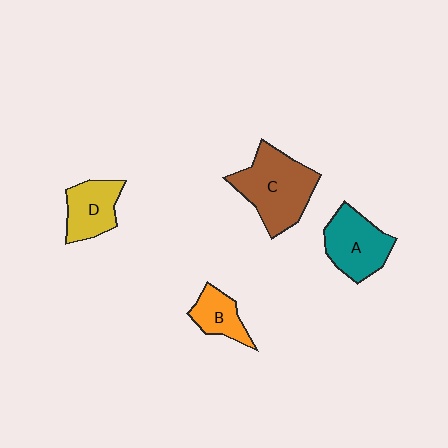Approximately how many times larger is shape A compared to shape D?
Approximately 1.3 times.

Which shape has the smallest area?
Shape B (orange).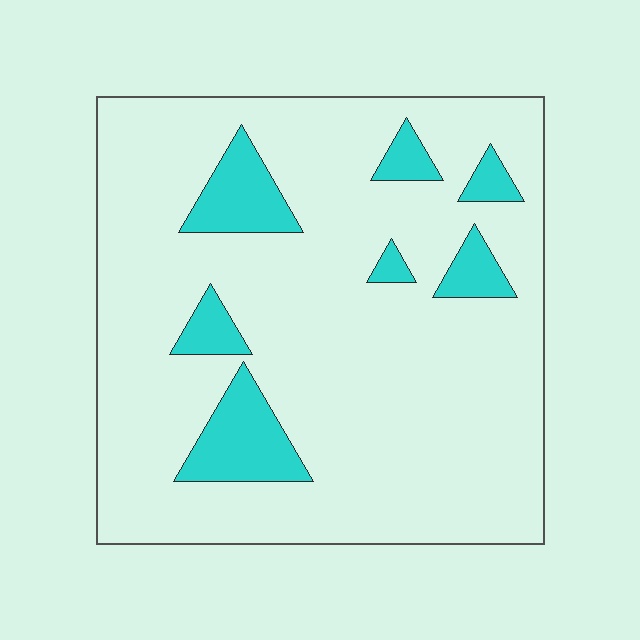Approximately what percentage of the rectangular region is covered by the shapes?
Approximately 15%.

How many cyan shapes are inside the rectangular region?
7.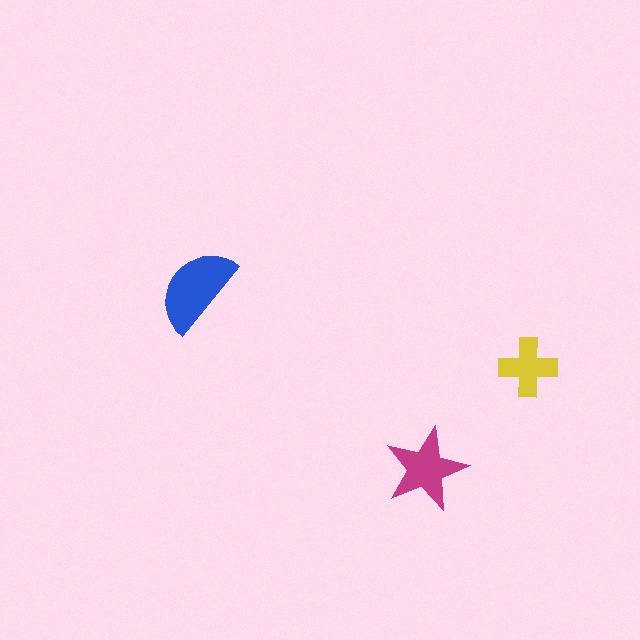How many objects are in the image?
There are 3 objects in the image.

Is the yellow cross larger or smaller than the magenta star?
Smaller.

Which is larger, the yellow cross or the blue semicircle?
The blue semicircle.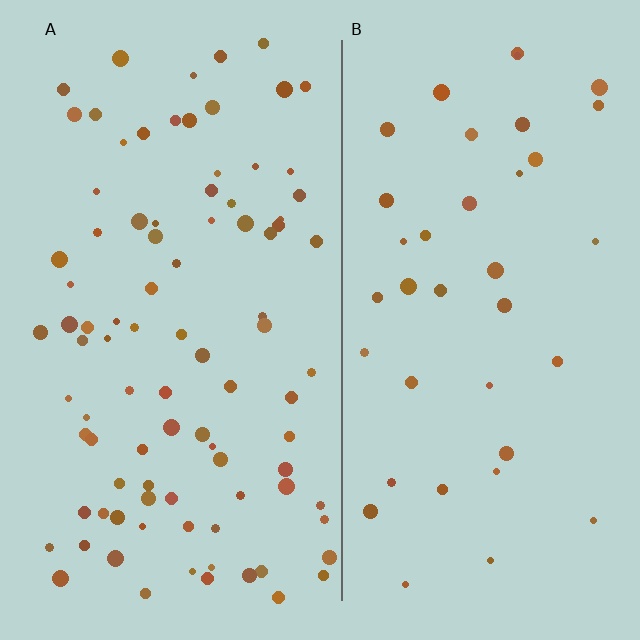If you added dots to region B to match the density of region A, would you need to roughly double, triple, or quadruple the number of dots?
Approximately double.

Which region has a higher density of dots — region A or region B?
A (the left).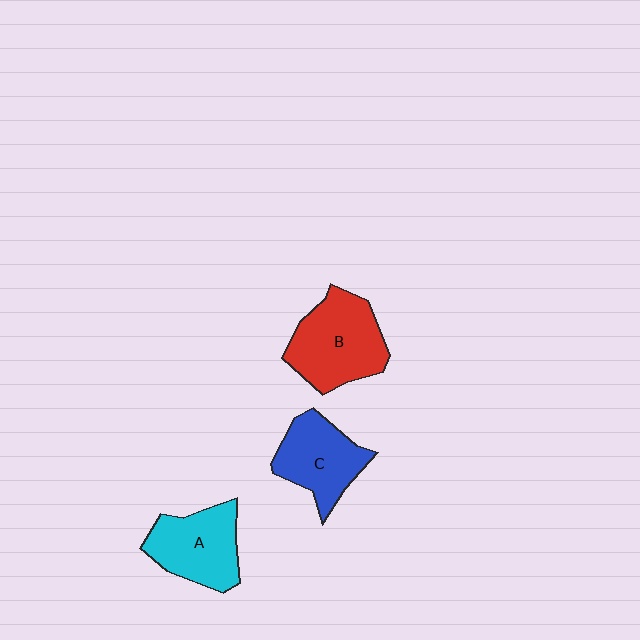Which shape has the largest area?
Shape B (red).